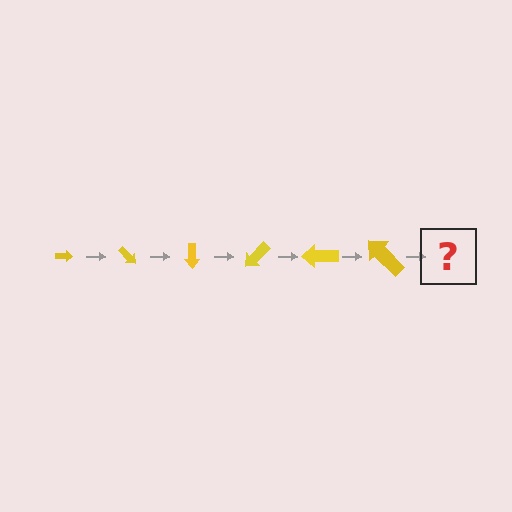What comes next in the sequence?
The next element should be an arrow, larger than the previous one and rotated 270 degrees from the start.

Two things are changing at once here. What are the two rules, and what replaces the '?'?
The two rules are that the arrow grows larger each step and it rotates 45 degrees each step. The '?' should be an arrow, larger than the previous one and rotated 270 degrees from the start.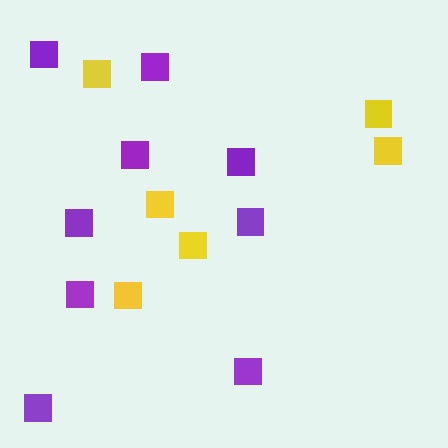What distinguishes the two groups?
There are 2 groups: one group of yellow squares (6) and one group of purple squares (9).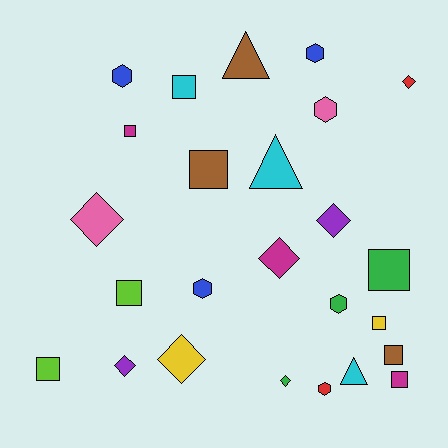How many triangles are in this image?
There are 3 triangles.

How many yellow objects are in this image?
There are 2 yellow objects.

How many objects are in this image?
There are 25 objects.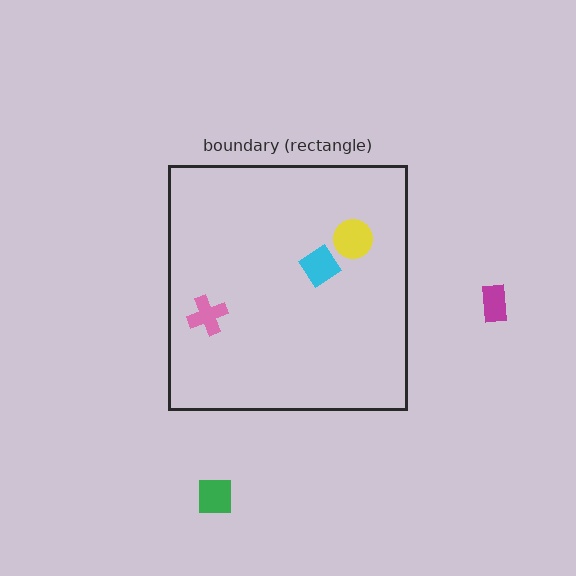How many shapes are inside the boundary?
3 inside, 2 outside.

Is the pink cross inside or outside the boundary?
Inside.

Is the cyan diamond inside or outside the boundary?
Inside.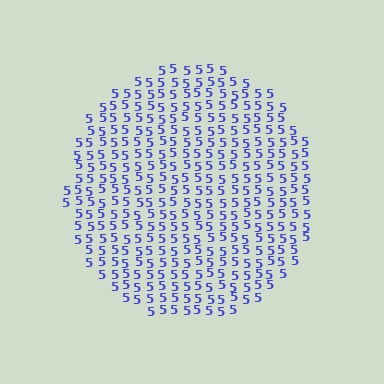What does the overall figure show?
The overall figure shows a circle.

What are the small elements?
The small elements are digit 5's.